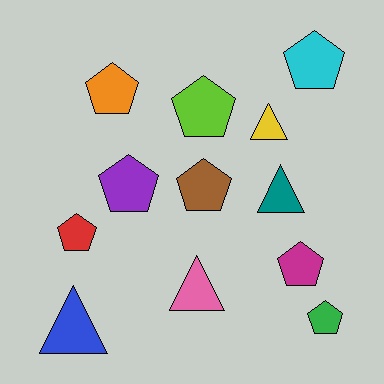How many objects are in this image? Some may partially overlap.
There are 12 objects.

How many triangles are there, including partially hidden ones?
There are 4 triangles.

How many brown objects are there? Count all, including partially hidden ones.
There is 1 brown object.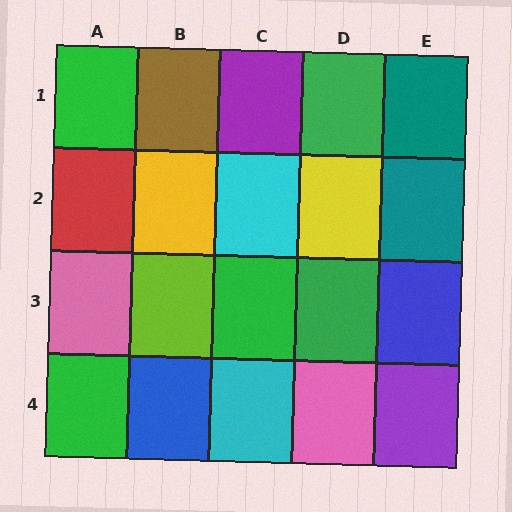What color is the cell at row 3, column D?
Green.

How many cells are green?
5 cells are green.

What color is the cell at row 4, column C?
Cyan.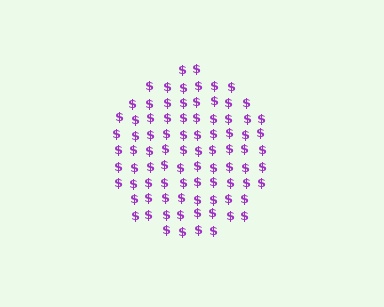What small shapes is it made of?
It is made of small dollar signs.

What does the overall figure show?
The overall figure shows a circle.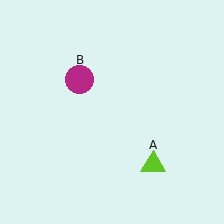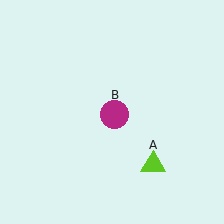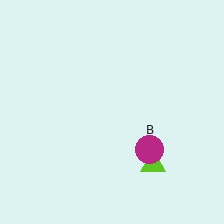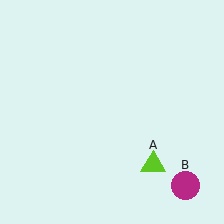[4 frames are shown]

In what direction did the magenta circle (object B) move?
The magenta circle (object B) moved down and to the right.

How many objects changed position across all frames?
1 object changed position: magenta circle (object B).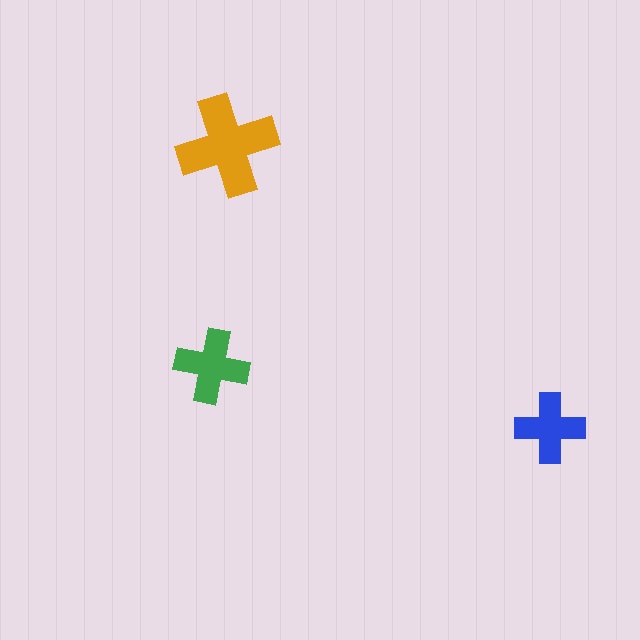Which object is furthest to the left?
The green cross is leftmost.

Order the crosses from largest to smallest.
the orange one, the green one, the blue one.